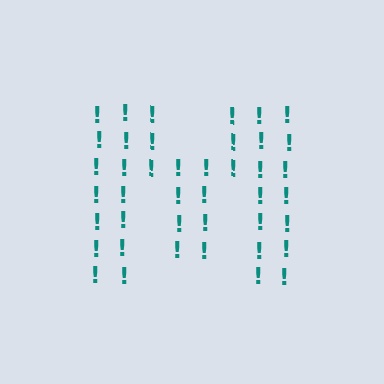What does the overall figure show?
The overall figure shows the letter M.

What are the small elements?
The small elements are exclamation marks.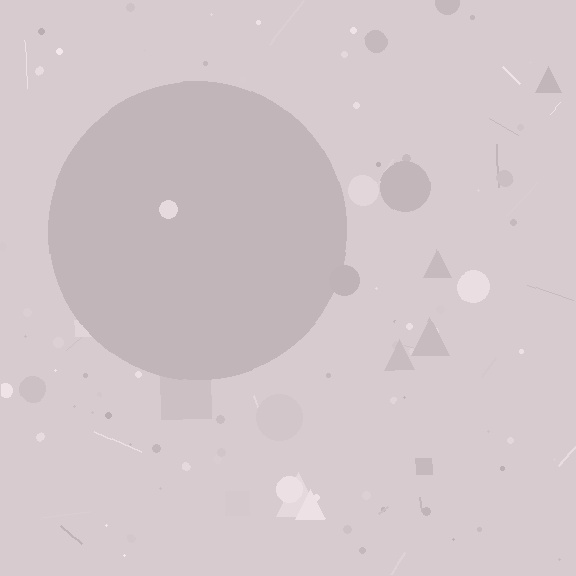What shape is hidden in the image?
A circle is hidden in the image.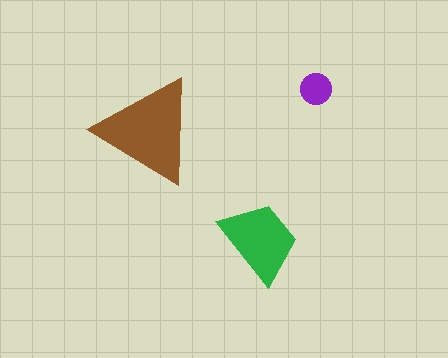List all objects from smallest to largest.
The purple circle, the green trapezoid, the brown triangle.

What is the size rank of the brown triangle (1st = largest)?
1st.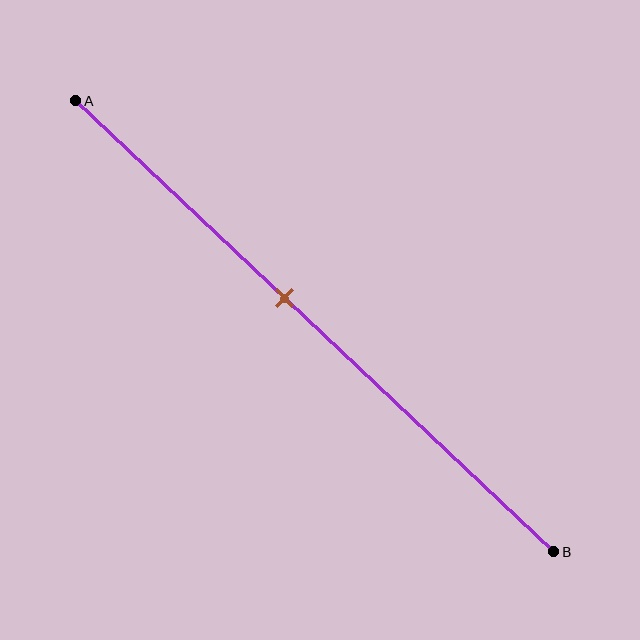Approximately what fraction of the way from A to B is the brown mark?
The brown mark is approximately 45% of the way from A to B.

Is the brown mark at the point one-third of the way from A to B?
No, the mark is at about 45% from A, not at the 33% one-third point.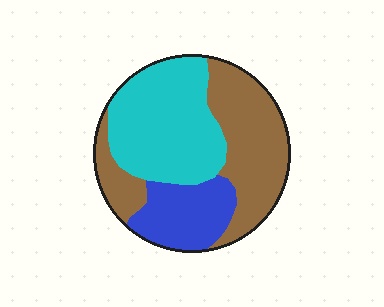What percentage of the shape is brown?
Brown takes up about two fifths (2/5) of the shape.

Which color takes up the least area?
Blue, at roughly 20%.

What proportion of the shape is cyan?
Cyan covers 39% of the shape.